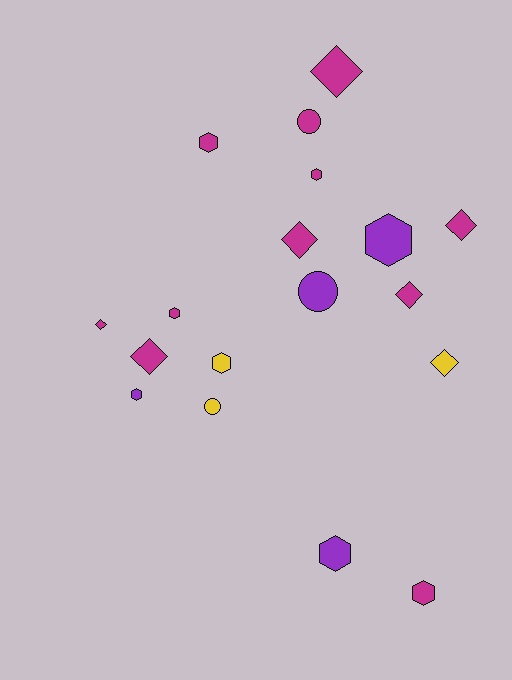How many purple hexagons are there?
There are 3 purple hexagons.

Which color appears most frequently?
Magenta, with 11 objects.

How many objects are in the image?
There are 18 objects.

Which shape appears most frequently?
Hexagon, with 8 objects.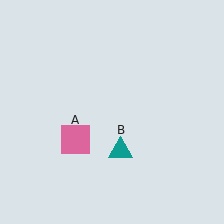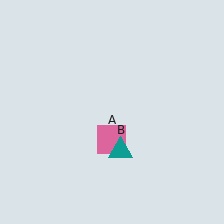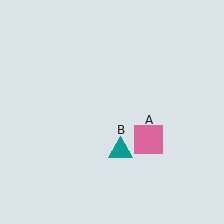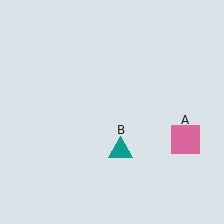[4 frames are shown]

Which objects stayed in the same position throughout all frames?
Teal triangle (object B) remained stationary.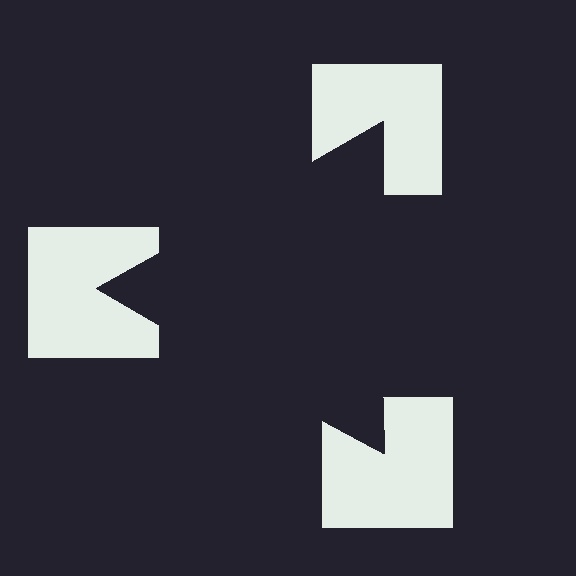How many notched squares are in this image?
There are 3 — one at each vertex of the illusory triangle.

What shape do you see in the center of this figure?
An illusory triangle — its edges are inferred from the aligned wedge cuts in the notched squares, not physically drawn.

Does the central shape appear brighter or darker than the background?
It typically appears slightly darker than the background, even though no actual brightness change is drawn.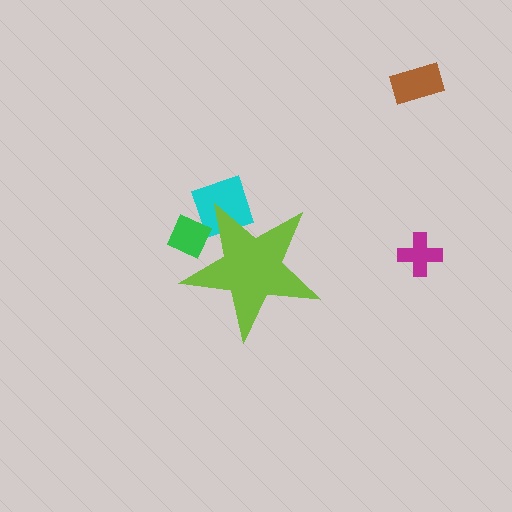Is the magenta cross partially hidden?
No, the magenta cross is fully visible.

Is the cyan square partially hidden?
Yes, the cyan square is partially hidden behind the lime star.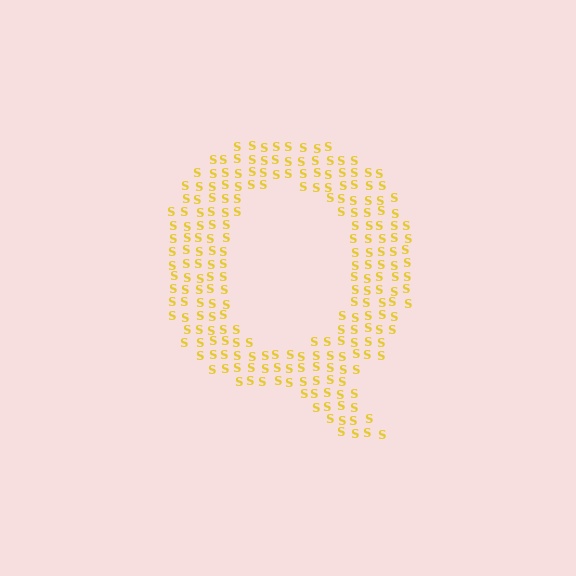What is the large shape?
The large shape is the letter Q.